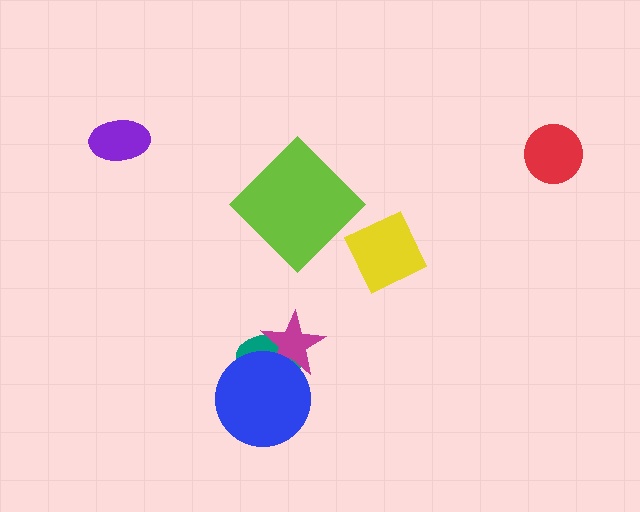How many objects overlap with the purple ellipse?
0 objects overlap with the purple ellipse.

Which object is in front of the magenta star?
The blue circle is in front of the magenta star.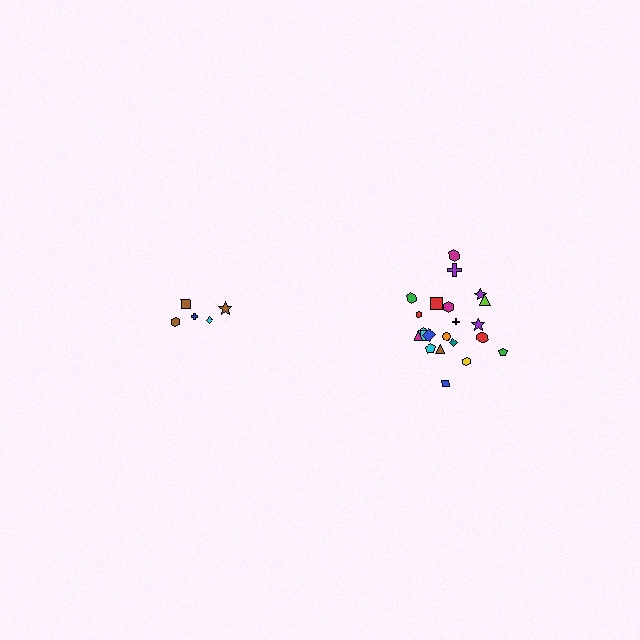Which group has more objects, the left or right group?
The right group.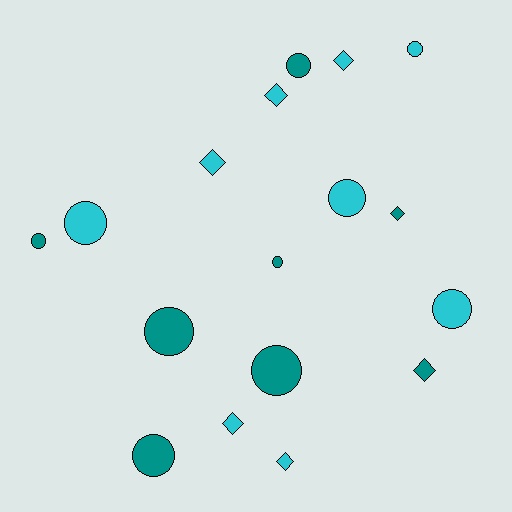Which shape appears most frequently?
Circle, with 10 objects.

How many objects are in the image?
There are 17 objects.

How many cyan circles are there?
There are 4 cyan circles.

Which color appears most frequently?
Cyan, with 9 objects.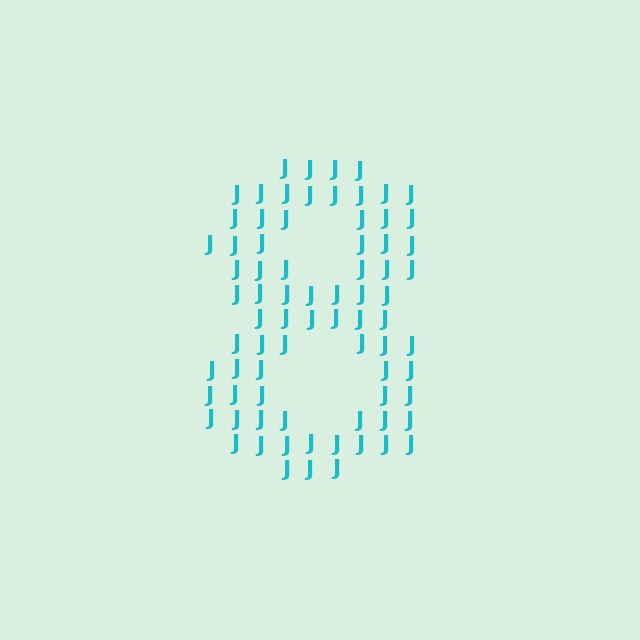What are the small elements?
The small elements are letter J's.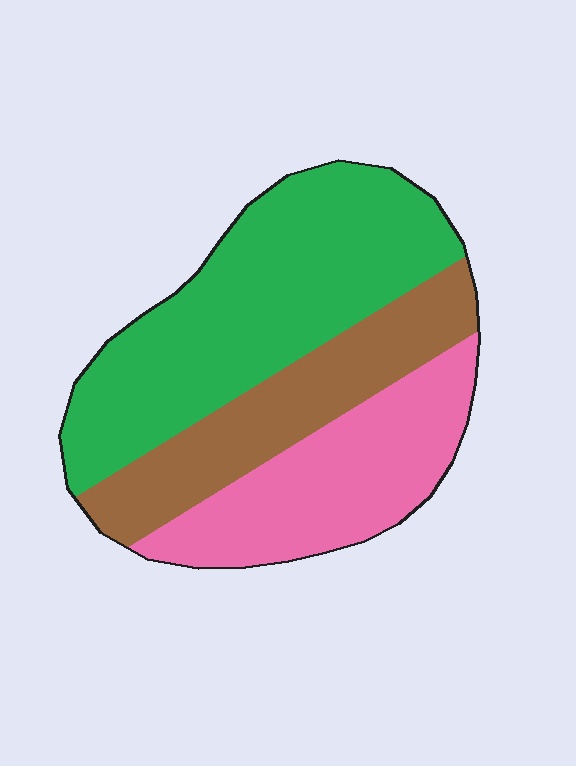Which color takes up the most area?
Green, at roughly 45%.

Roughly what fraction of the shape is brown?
Brown takes up about one quarter (1/4) of the shape.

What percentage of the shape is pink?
Pink covers roughly 30% of the shape.